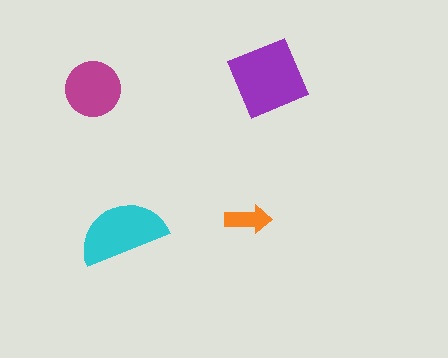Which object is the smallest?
The orange arrow.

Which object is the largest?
The purple square.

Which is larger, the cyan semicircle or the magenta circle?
The cyan semicircle.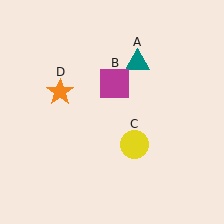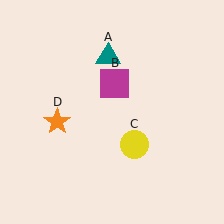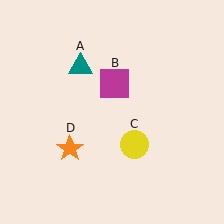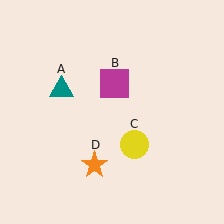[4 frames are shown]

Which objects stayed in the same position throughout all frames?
Magenta square (object B) and yellow circle (object C) remained stationary.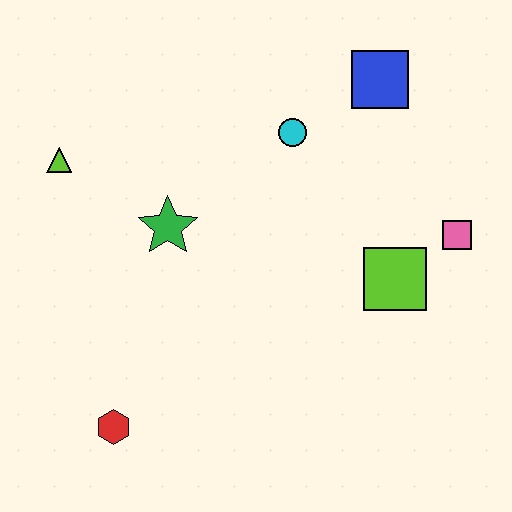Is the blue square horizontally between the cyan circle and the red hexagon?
No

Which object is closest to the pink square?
The lime square is closest to the pink square.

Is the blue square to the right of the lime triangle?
Yes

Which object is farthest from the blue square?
The red hexagon is farthest from the blue square.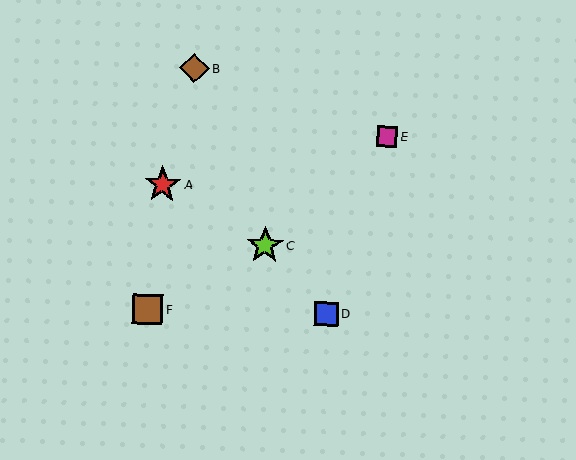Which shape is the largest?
The lime star (labeled C) is the largest.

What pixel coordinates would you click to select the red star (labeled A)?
Click at (163, 185) to select the red star A.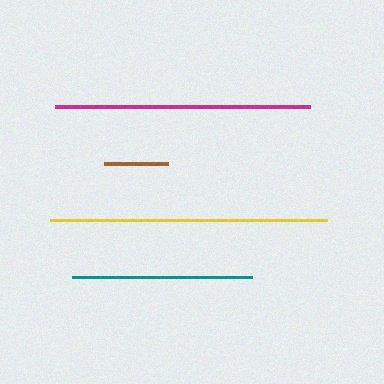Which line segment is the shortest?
The brown line is the shortest at approximately 63 pixels.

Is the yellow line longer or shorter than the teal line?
The yellow line is longer than the teal line.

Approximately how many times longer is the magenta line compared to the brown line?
The magenta line is approximately 4.0 times the length of the brown line.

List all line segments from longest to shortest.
From longest to shortest: yellow, magenta, teal, brown.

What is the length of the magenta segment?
The magenta segment is approximately 255 pixels long.